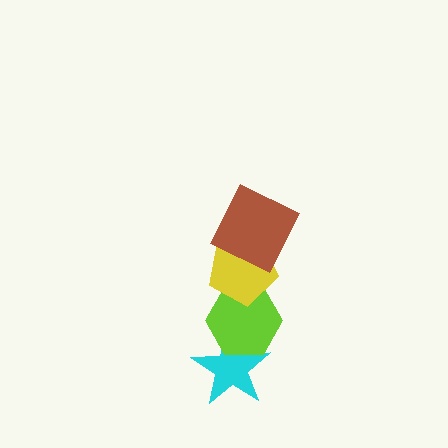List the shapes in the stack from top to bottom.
From top to bottom: the brown square, the yellow pentagon, the lime hexagon, the cyan star.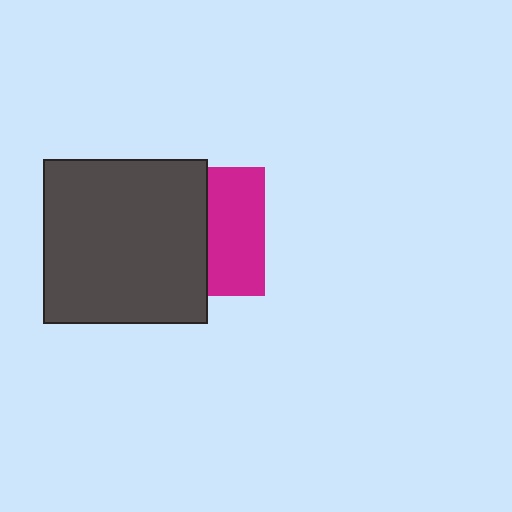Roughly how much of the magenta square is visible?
A small part of it is visible (roughly 45%).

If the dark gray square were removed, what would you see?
You would see the complete magenta square.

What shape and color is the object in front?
The object in front is a dark gray square.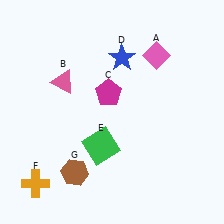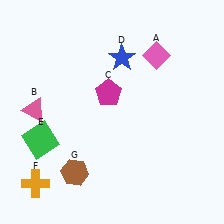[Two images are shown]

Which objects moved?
The objects that moved are: the pink triangle (B), the green square (E).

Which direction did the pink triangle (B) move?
The pink triangle (B) moved left.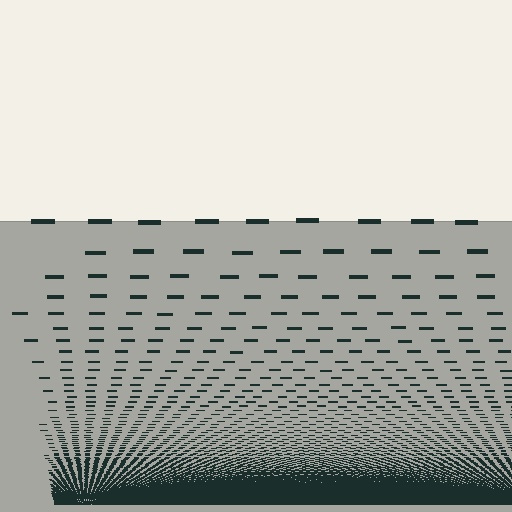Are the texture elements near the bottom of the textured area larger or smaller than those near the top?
Smaller. The gradient is inverted — elements near the bottom are smaller and denser.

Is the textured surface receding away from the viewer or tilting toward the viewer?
The surface appears to tilt toward the viewer. Texture elements get larger and sparser toward the top.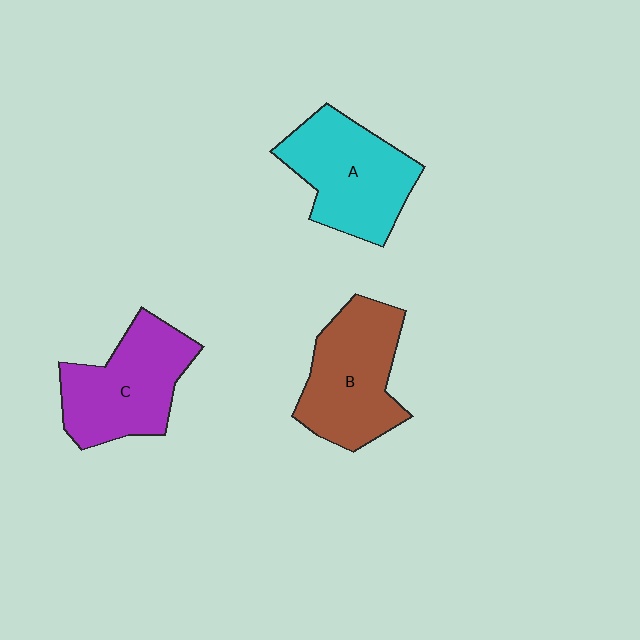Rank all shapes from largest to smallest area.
From largest to smallest: A (cyan), B (brown), C (purple).